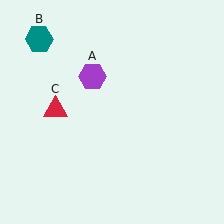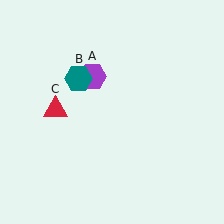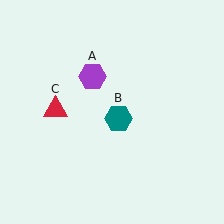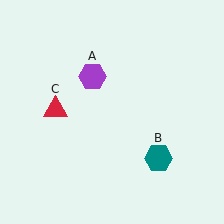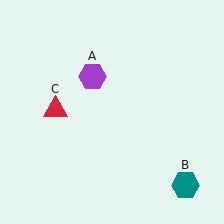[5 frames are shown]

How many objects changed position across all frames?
1 object changed position: teal hexagon (object B).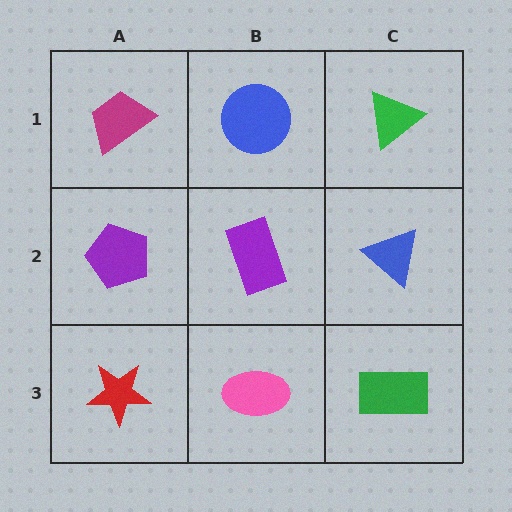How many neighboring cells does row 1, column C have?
2.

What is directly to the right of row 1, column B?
A green triangle.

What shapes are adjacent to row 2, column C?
A green triangle (row 1, column C), a green rectangle (row 3, column C), a purple rectangle (row 2, column B).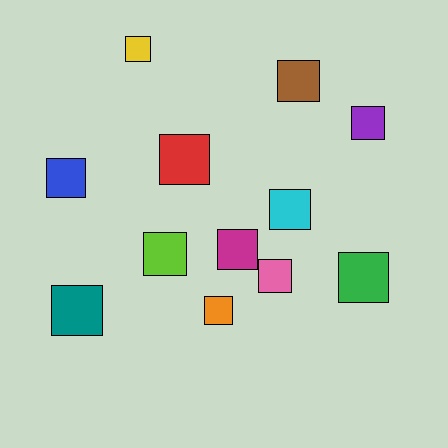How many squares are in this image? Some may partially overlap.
There are 12 squares.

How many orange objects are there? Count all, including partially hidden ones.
There is 1 orange object.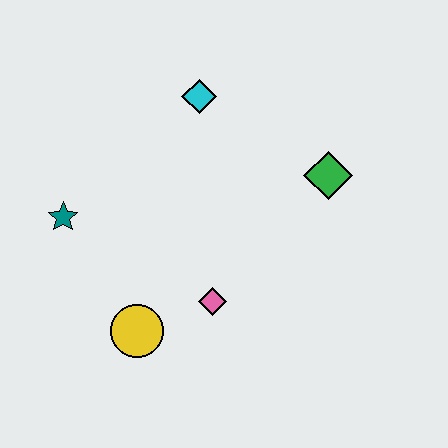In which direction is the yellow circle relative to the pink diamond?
The yellow circle is to the left of the pink diamond.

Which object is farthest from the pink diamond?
The cyan diamond is farthest from the pink diamond.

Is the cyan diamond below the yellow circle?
No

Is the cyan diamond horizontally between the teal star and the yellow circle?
No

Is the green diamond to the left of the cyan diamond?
No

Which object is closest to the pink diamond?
The yellow circle is closest to the pink diamond.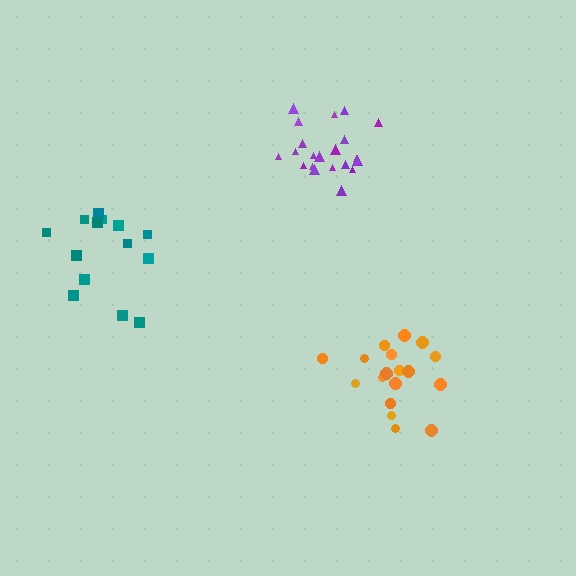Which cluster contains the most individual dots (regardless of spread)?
Purple (22).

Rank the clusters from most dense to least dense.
purple, orange, teal.